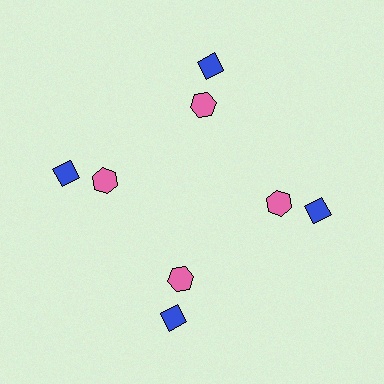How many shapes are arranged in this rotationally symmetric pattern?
There are 8 shapes, arranged in 4 groups of 2.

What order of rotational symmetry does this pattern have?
This pattern has 4-fold rotational symmetry.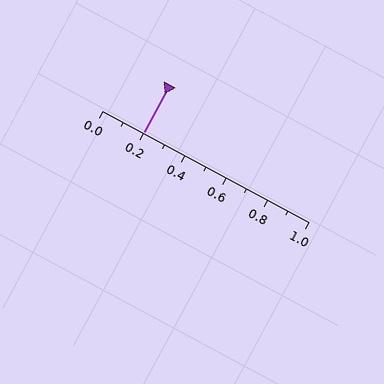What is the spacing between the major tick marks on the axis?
The major ticks are spaced 0.2 apart.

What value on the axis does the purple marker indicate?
The marker indicates approximately 0.2.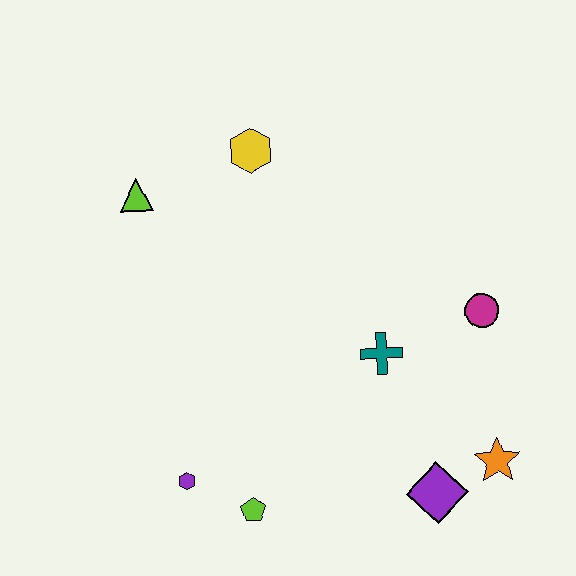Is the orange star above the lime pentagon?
Yes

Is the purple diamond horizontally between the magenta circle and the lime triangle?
Yes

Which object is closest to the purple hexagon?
The lime pentagon is closest to the purple hexagon.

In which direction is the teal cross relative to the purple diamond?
The teal cross is above the purple diamond.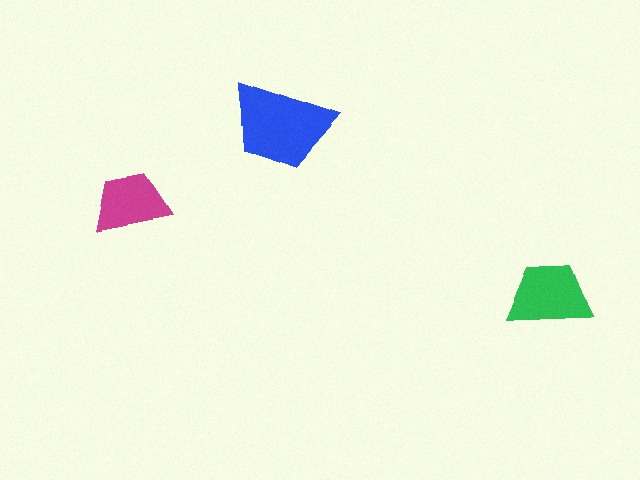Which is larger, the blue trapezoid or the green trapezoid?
The blue one.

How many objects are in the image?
There are 3 objects in the image.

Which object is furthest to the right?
The green trapezoid is rightmost.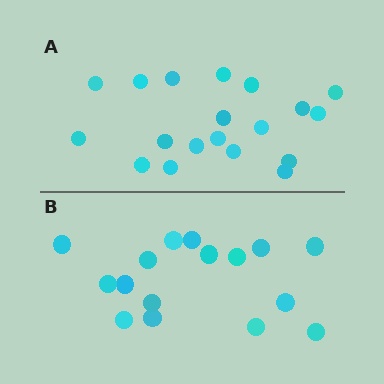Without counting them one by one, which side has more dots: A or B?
Region A (the top region) has more dots.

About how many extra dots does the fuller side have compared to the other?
Region A has just a few more — roughly 2 or 3 more dots than region B.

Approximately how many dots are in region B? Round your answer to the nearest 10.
About 20 dots. (The exact count is 16, which rounds to 20.)